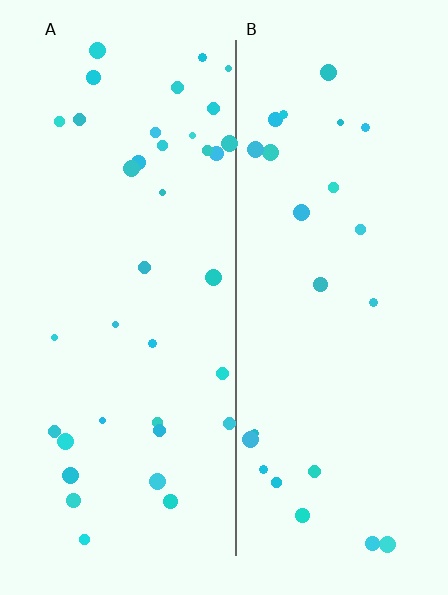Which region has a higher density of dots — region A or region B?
A (the left).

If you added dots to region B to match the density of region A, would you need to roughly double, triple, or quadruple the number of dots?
Approximately double.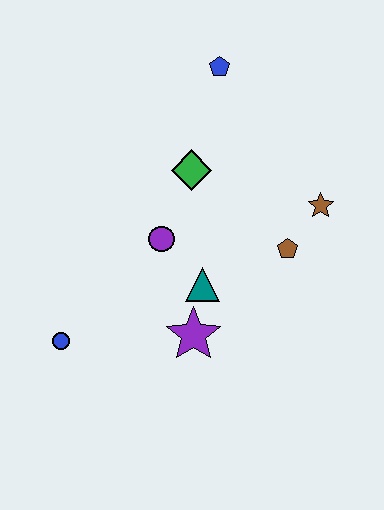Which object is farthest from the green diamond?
The blue circle is farthest from the green diamond.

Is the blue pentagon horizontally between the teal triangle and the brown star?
Yes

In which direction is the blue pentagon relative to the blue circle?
The blue pentagon is above the blue circle.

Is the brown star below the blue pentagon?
Yes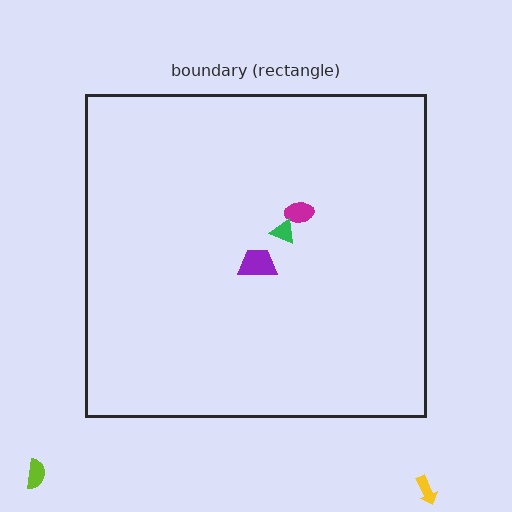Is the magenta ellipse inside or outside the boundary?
Inside.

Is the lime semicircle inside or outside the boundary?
Outside.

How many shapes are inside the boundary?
3 inside, 2 outside.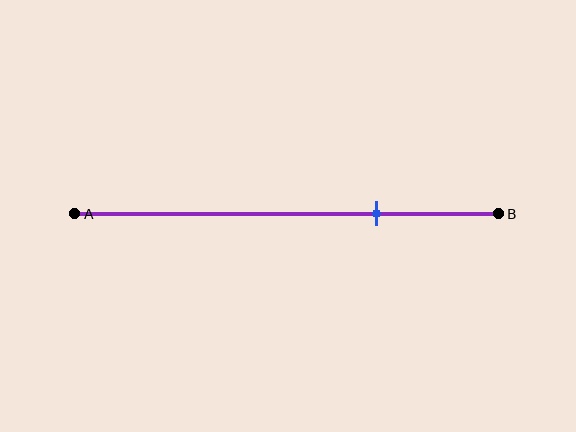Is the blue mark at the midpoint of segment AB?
No, the mark is at about 70% from A, not at the 50% midpoint.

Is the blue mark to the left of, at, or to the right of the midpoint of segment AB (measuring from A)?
The blue mark is to the right of the midpoint of segment AB.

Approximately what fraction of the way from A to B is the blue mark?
The blue mark is approximately 70% of the way from A to B.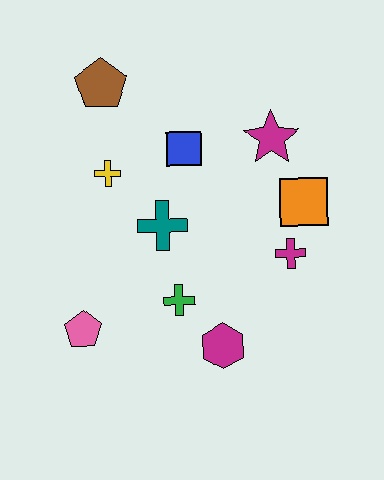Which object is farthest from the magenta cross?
The brown pentagon is farthest from the magenta cross.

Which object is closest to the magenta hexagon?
The green cross is closest to the magenta hexagon.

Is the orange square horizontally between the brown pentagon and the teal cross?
No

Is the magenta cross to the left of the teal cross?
No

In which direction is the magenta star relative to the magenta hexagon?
The magenta star is above the magenta hexagon.